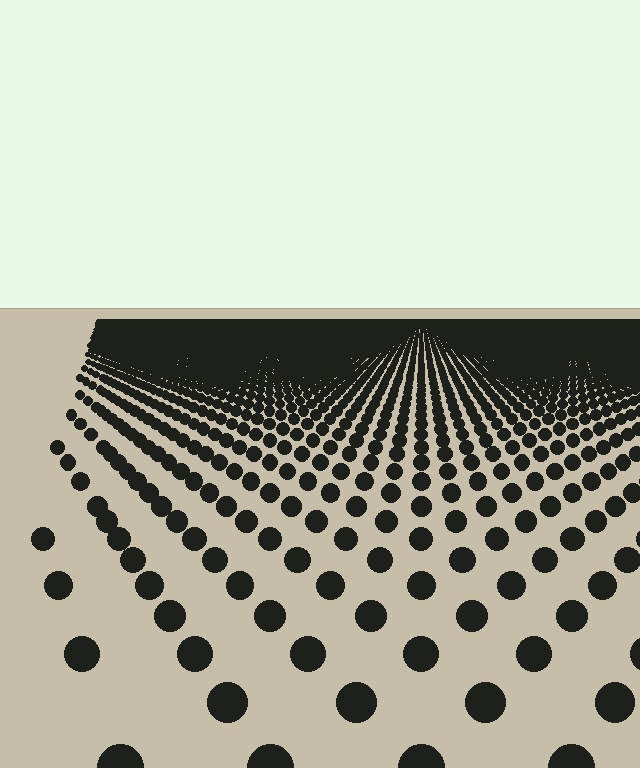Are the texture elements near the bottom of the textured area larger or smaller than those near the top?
Larger. Near the bottom, elements are closer to the viewer and appear at a bigger on-screen size.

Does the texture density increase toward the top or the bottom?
Density increases toward the top.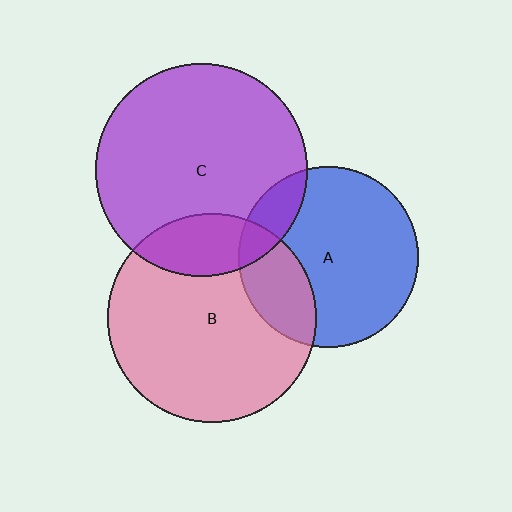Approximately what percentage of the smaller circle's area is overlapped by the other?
Approximately 25%.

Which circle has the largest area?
Circle C (purple).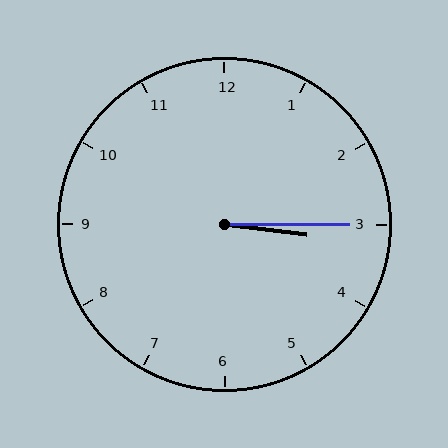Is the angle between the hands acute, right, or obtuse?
It is acute.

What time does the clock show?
3:15.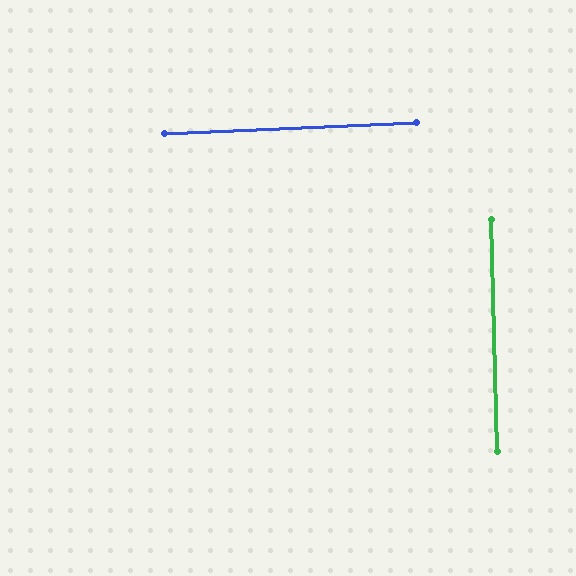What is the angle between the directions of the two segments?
Approximately 89 degrees.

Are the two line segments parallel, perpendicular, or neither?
Perpendicular — they meet at approximately 89°.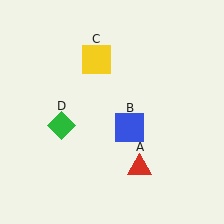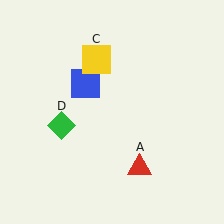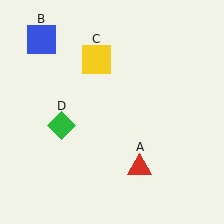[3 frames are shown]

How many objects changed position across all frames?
1 object changed position: blue square (object B).